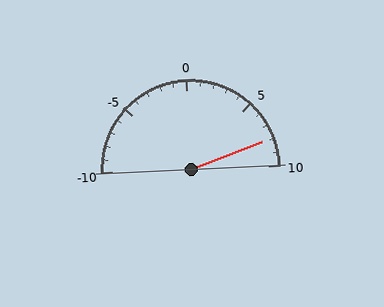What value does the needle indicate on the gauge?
The needle indicates approximately 8.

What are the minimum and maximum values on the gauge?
The gauge ranges from -10 to 10.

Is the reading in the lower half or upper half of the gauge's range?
The reading is in the upper half of the range (-10 to 10).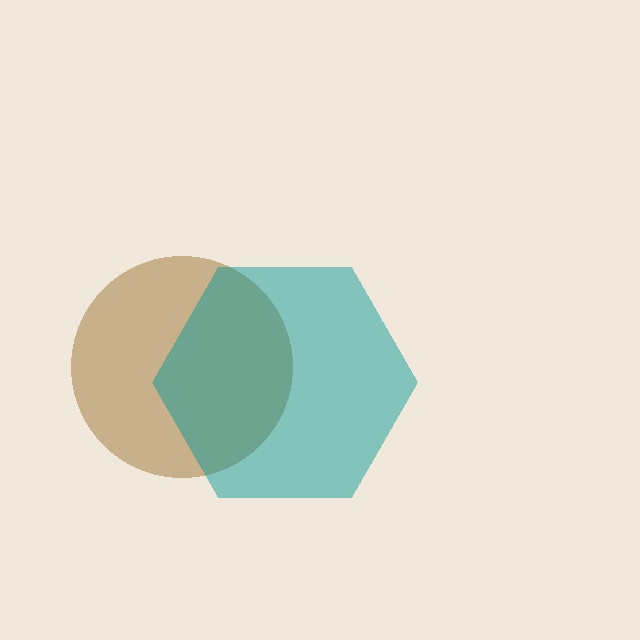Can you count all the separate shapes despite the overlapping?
Yes, there are 2 separate shapes.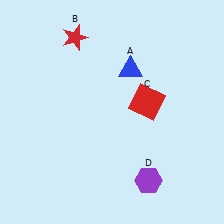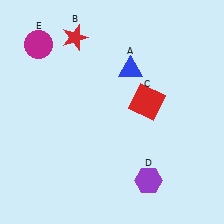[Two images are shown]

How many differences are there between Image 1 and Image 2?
There is 1 difference between the two images.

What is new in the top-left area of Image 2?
A magenta circle (E) was added in the top-left area of Image 2.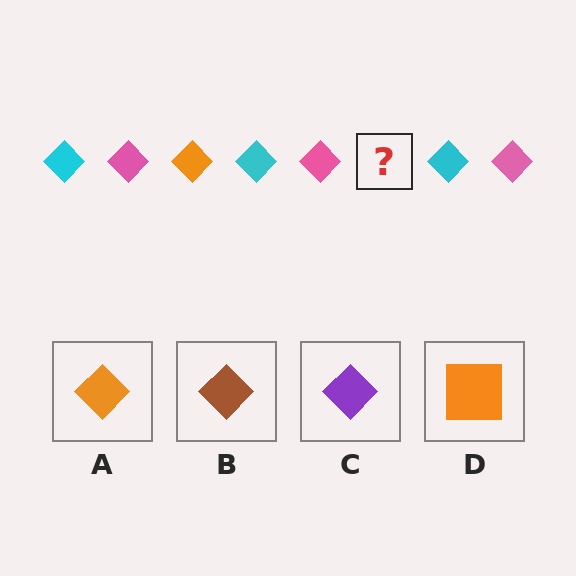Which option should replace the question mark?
Option A.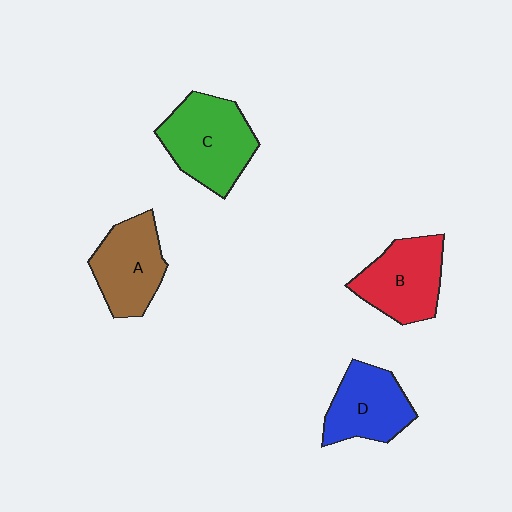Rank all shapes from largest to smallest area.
From largest to smallest: C (green), B (red), A (brown), D (blue).